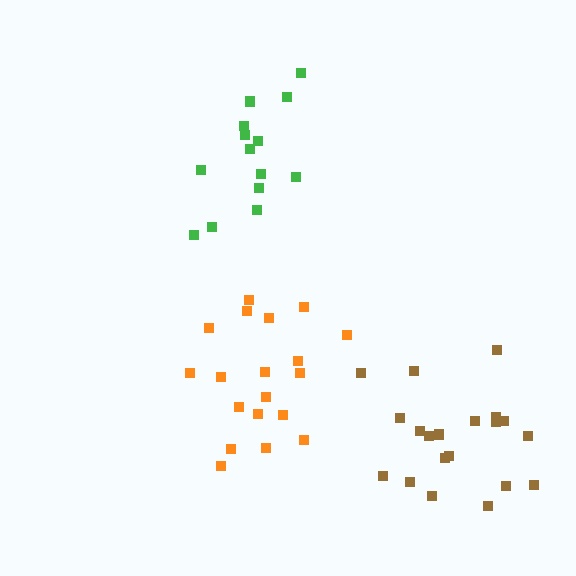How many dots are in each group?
Group 1: 14 dots, Group 2: 20 dots, Group 3: 19 dots (53 total).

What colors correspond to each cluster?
The clusters are colored: green, brown, orange.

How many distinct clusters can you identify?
There are 3 distinct clusters.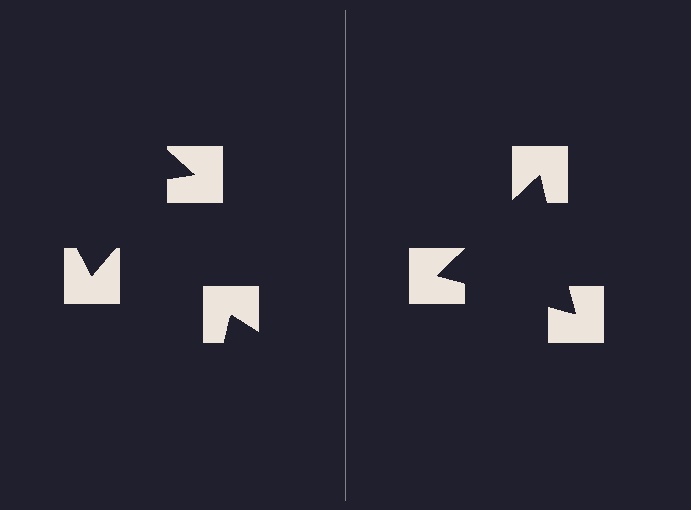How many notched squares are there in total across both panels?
6 — 3 on each side.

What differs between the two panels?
The notched squares are positioned identically on both sides; only the wedge orientations differ. On the right they align to a triangle; on the left they are misaligned.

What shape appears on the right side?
An illusory triangle.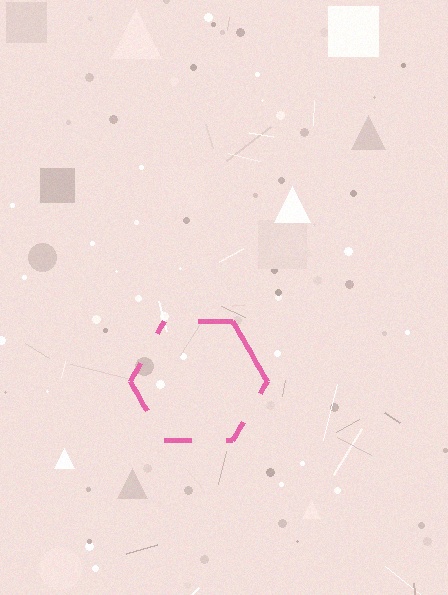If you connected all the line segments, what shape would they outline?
They would outline a hexagon.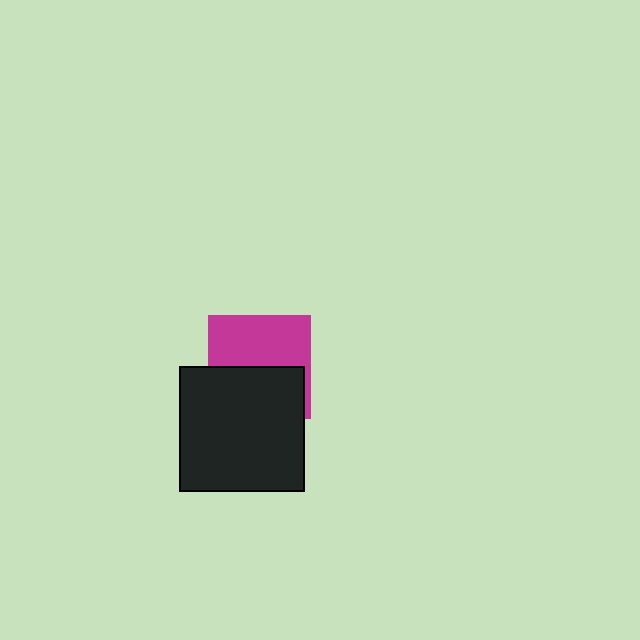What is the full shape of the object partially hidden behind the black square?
The partially hidden object is a magenta square.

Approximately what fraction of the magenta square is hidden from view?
Roughly 49% of the magenta square is hidden behind the black square.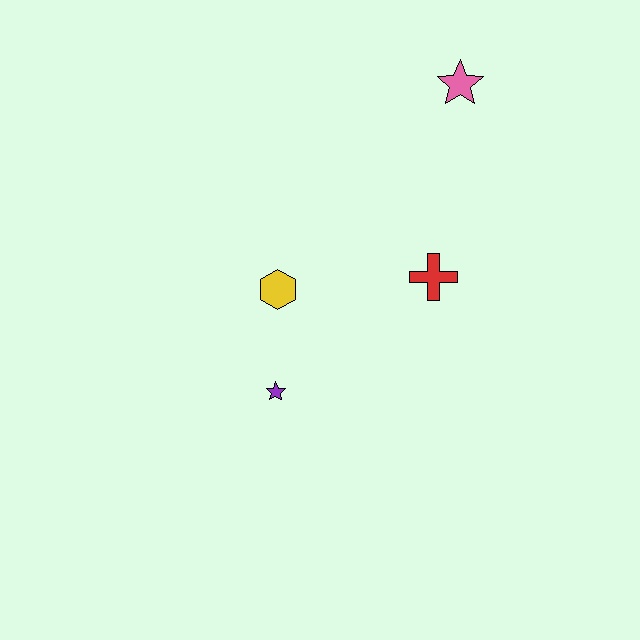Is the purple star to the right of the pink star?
No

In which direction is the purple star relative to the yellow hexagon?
The purple star is below the yellow hexagon.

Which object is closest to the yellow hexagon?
The purple star is closest to the yellow hexagon.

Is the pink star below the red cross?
No